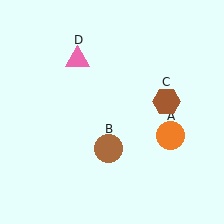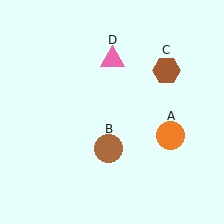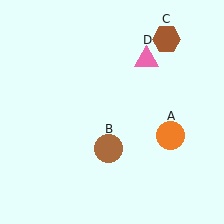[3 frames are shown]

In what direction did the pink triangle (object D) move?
The pink triangle (object D) moved right.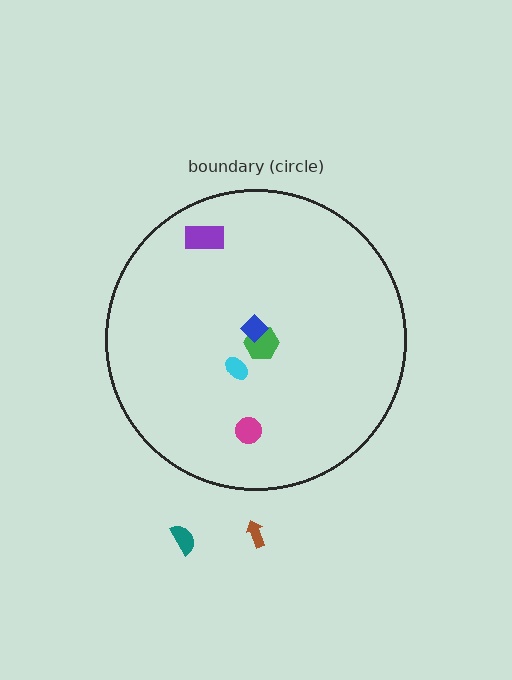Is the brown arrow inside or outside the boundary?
Outside.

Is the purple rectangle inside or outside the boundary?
Inside.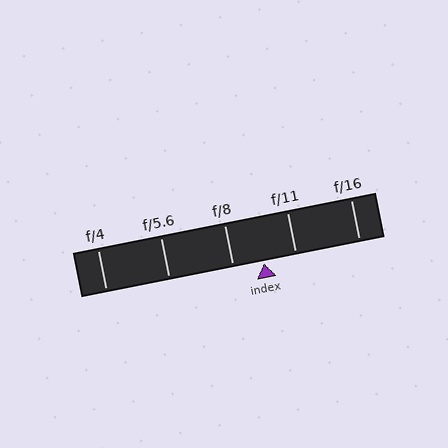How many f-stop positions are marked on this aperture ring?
There are 5 f-stop positions marked.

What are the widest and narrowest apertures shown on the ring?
The widest aperture shown is f/4 and the narrowest is f/16.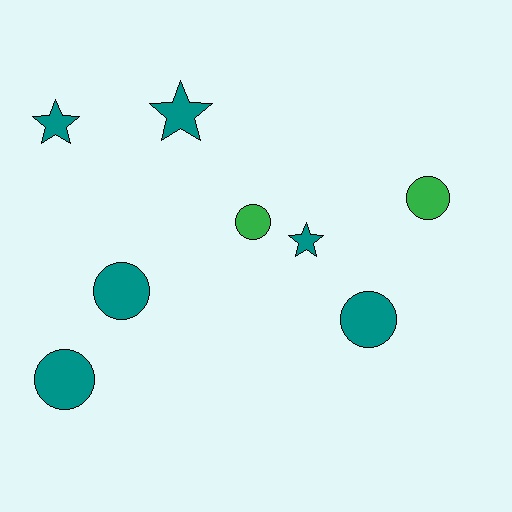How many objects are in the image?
There are 8 objects.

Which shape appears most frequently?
Circle, with 5 objects.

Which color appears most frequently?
Teal, with 6 objects.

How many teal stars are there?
There are 3 teal stars.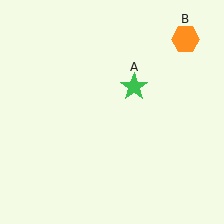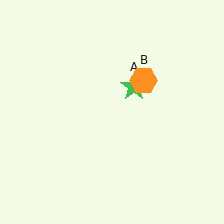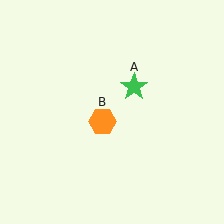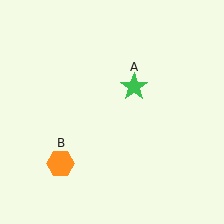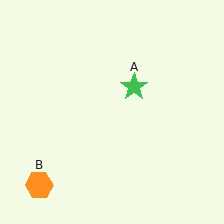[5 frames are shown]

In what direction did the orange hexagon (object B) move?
The orange hexagon (object B) moved down and to the left.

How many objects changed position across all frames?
1 object changed position: orange hexagon (object B).